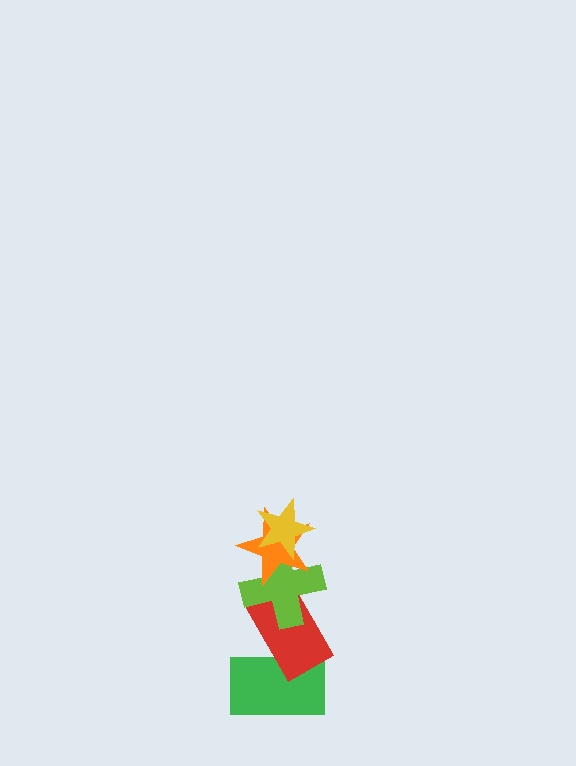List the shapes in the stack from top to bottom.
From top to bottom: the yellow star, the orange star, the lime cross, the red rectangle, the green rectangle.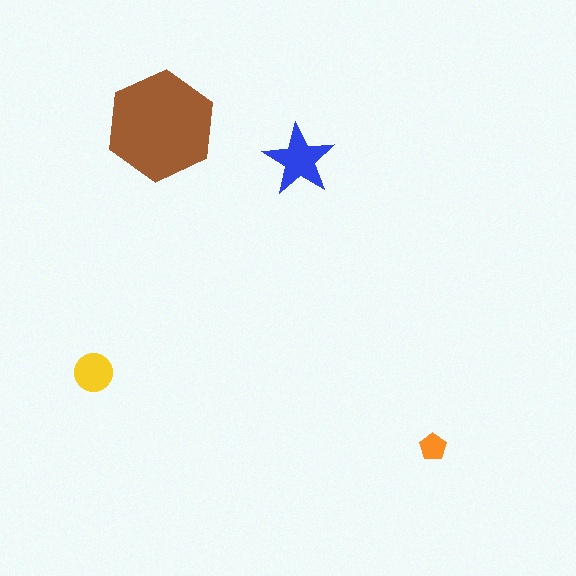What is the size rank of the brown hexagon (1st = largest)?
1st.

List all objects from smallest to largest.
The orange pentagon, the yellow circle, the blue star, the brown hexagon.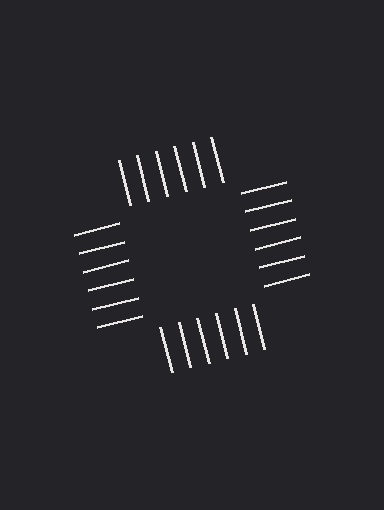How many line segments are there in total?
24 — 6 along each of the 4 edges.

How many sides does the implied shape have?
4 sides — the line-ends trace a square.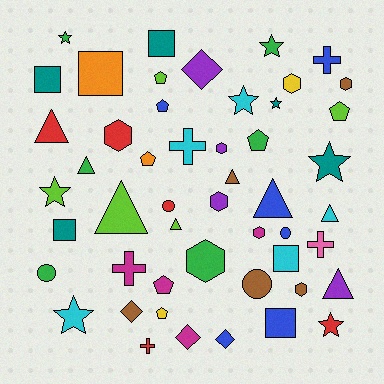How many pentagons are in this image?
There are 7 pentagons.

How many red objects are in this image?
There are 5 red objects.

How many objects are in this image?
There are 50 objects.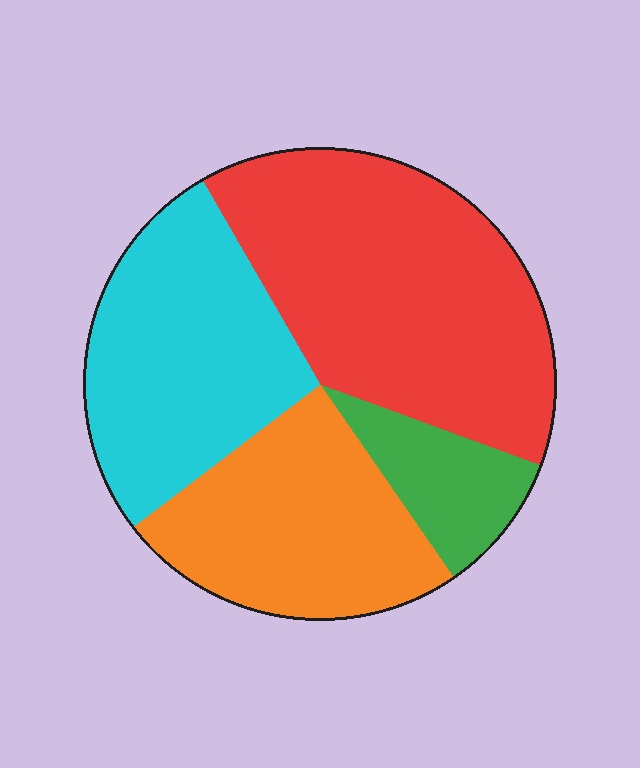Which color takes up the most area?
Red, at roughly 40%.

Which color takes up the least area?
Green, at roughly 10%.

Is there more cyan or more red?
Red.